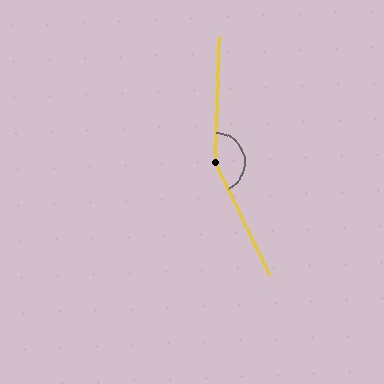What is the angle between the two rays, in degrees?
Approximately 153 degrees.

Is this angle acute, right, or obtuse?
It is obtuse.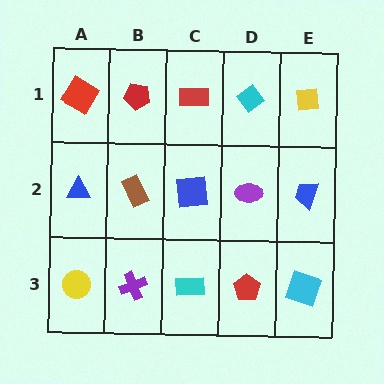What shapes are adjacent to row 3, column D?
A purple ellipse (row 2, column D), a cyan rectangle (row 3, column C), a cyan square (row 3, column E).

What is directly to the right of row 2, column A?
A brown rectangle.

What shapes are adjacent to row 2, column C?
A red rectangle (row 1, column C), a cyan rectangle (row 3, column C), a brown rectangle (row 2, column B), a purple ellipse (row 2, column D).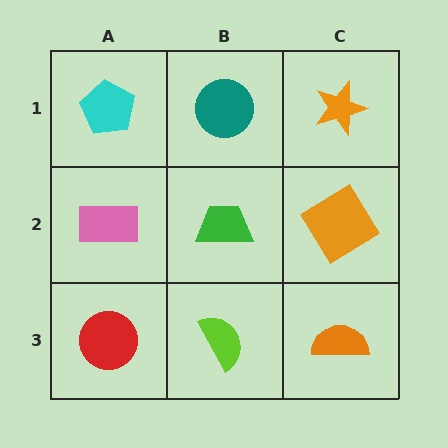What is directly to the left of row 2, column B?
A pink rectangle.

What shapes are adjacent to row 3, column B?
A green trapezoid (row 2, column B), a red circle (row 3, column A), an orange semicircle (row 3, column C).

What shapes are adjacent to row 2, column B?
A teal circle (row 1, column B), a lime semicircle (row 3, column B), a pink rectangle (row 2, column A), an orange diamond (row 2, column C).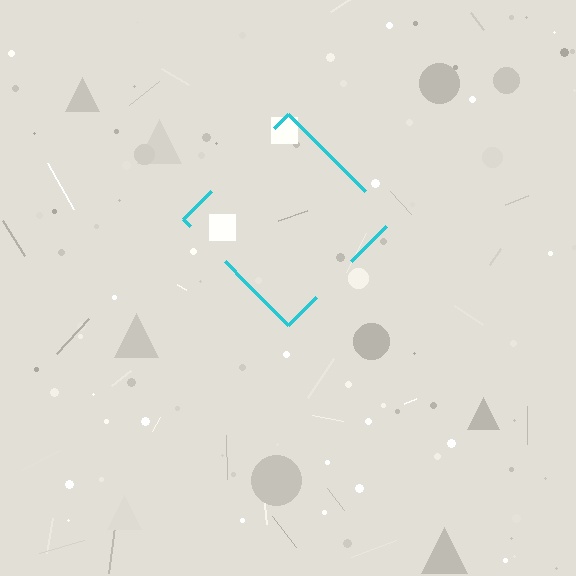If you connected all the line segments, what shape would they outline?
They would outline a diamond.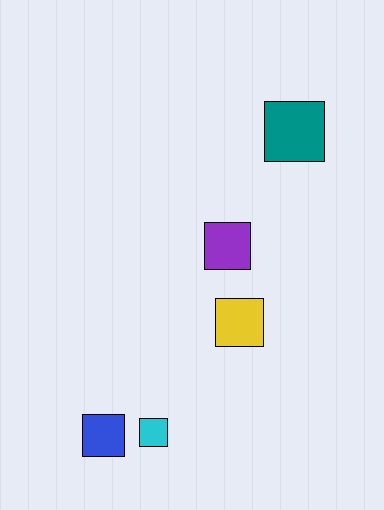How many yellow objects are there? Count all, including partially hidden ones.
There is 1 yellow object.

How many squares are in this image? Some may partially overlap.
There are 5 squares.